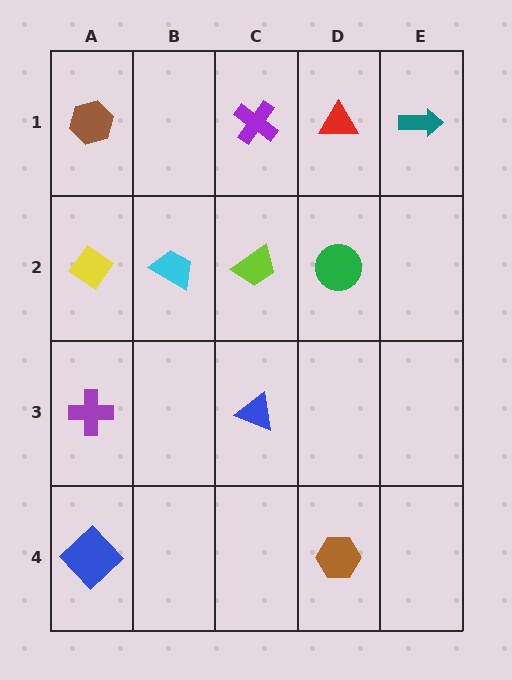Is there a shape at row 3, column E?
No, that cell is empty.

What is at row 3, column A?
A purple cross.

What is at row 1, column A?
A brown hexagon.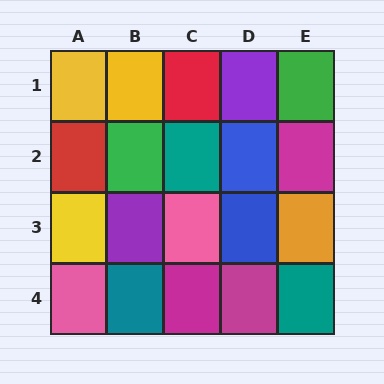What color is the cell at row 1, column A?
Yellow.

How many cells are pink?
2 cells are pink.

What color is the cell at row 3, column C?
Pink.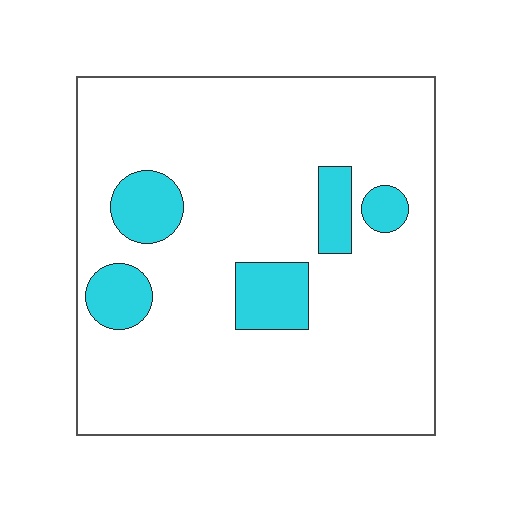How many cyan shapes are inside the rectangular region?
5.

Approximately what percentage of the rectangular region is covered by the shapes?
Approximately 15%.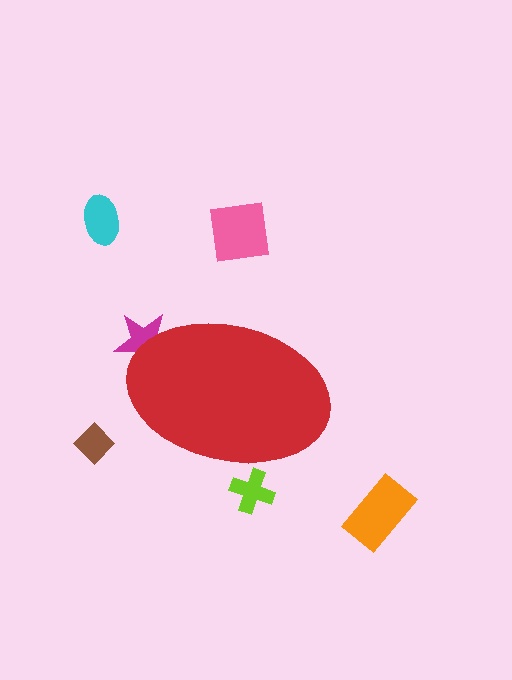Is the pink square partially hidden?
No, the pink square is fully visible.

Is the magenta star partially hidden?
Yes, the magenta star is partially hidden behind the red ellipse.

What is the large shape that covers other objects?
A red ellipse.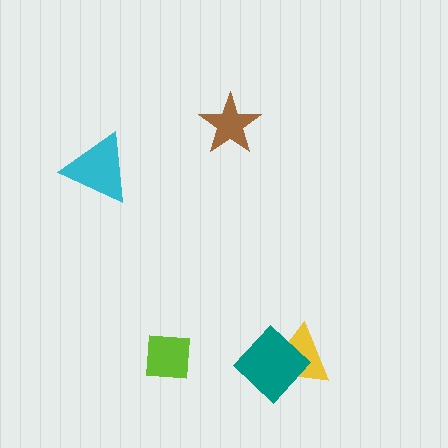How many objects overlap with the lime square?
0 objects overlap with the lime square.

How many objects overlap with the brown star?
0 objects overlap with the brown star.